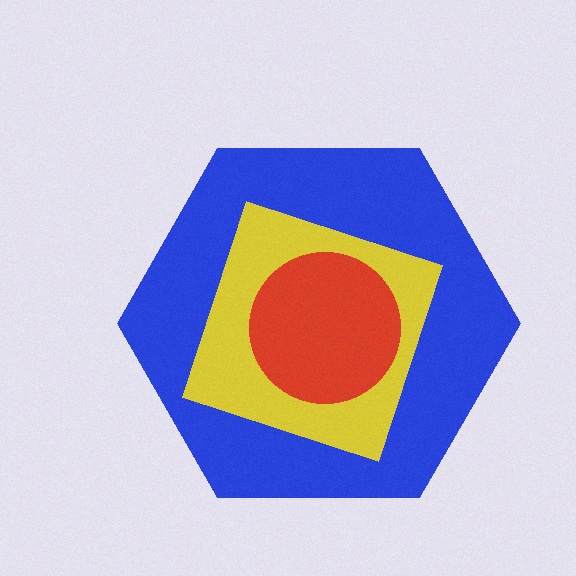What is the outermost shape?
The blue hexagon.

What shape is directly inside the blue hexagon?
The yellow diamond.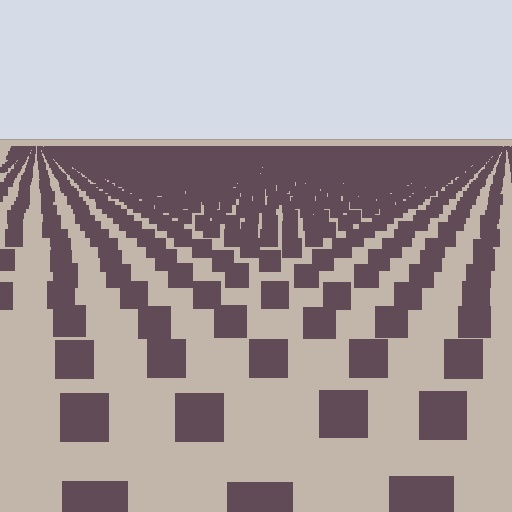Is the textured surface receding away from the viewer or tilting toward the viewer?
The surface is receding away from the viewer. Texture elements get smaller and denser toward the top.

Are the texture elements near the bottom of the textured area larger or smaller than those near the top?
Larger. Near the bottom, elements are closer to the viewer and appear at a bigger on-screen size.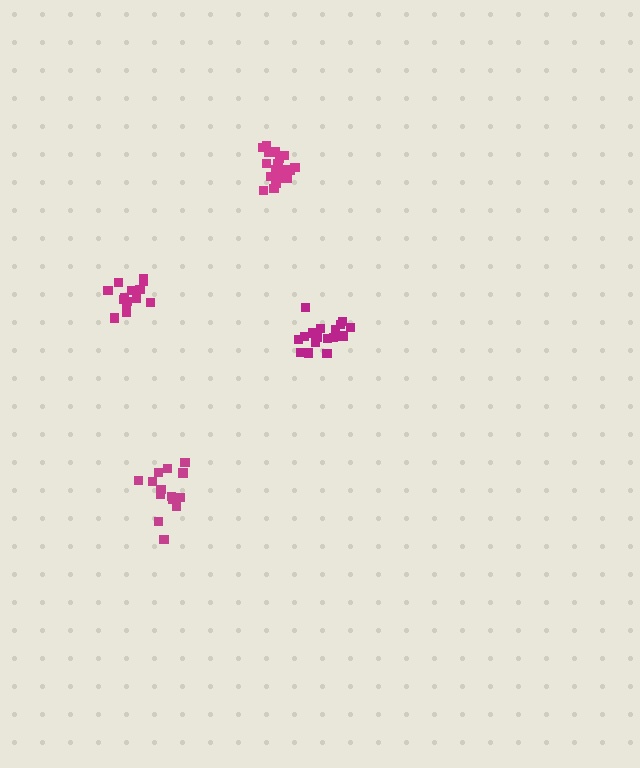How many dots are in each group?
Group 1: 14 dots, Group 2: 14 dots, Group 3: 19 dots, Group 4: 17 dots (64 total).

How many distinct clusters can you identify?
There are 4 distinct clusters.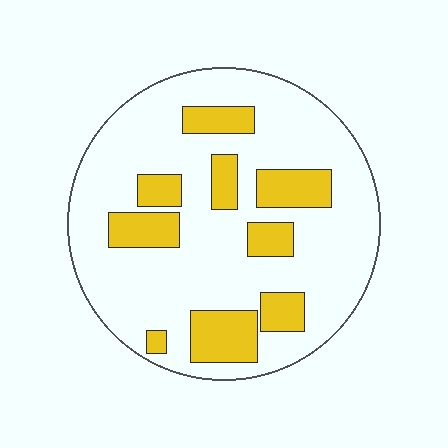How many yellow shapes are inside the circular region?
9.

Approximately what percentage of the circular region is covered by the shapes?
Approximately 25%.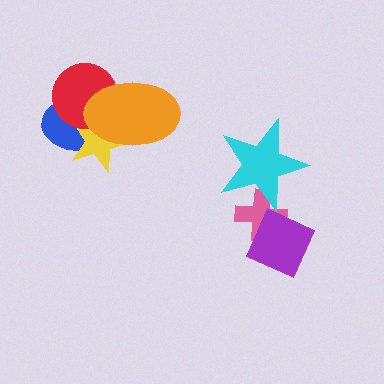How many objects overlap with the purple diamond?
1 object overlaps with the purple diamond.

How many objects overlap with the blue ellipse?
3 objects overlap with the blue ellipse.